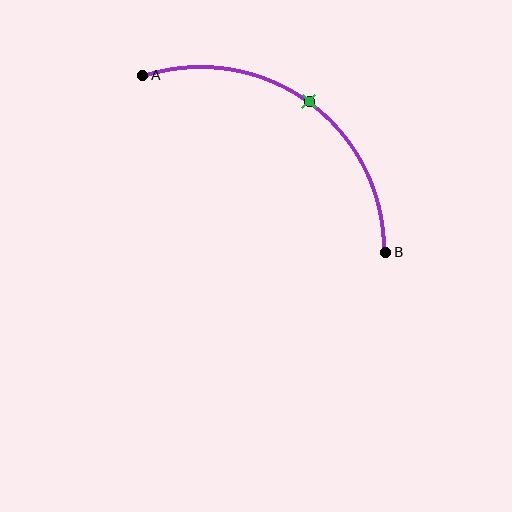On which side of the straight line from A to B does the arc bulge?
The arc bulges above and to the right of the straight line connecting A and B.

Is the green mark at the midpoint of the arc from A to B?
Yes. The green mark lies on the arc at equal arc-length from both A and B — it is the arc midpoint.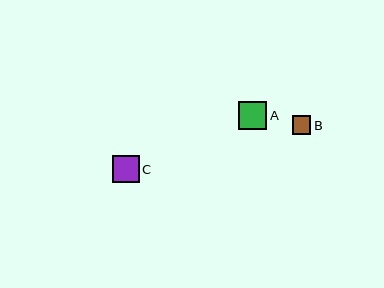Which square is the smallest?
Square B is the smallest with a size of approximately 19 pixels.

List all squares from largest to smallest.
From largest to smallest: A, C, B.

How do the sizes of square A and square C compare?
Square A and square C are approximately the same size.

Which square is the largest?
Square A is the largest with a size of approximately 28 pixels.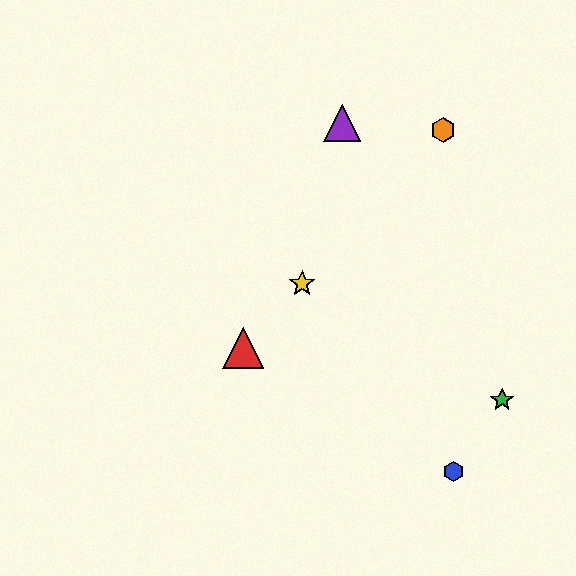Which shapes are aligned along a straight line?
The red triangle, the yellow star, the orange hexagon are aligned along a straight line.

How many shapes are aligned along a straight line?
3 shapes (the red triangle, the yellow star, the orange hexagon) are aligned along a straight line.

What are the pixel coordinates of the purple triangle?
The purple triangle is at (342, 123).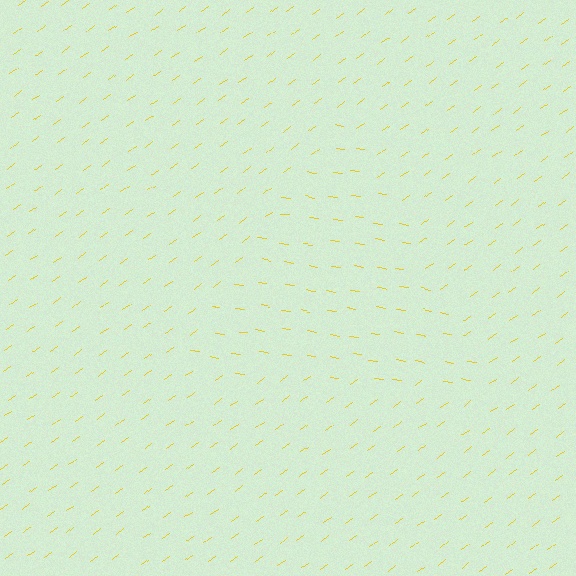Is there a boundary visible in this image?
Yes, there is a texture boundary formed by a change in line orientation.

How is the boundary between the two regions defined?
The boundary is defined purely by a change in line orientation (approximately 45 degrees difference). All lines are the same color and thickness.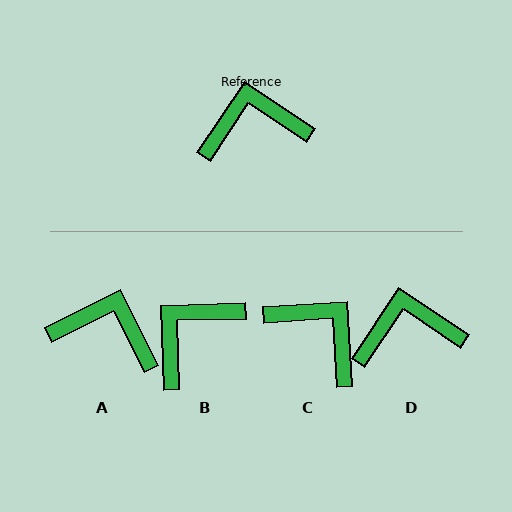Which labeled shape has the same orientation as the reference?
D.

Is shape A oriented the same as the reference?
No, it is off by about 29 degrees.